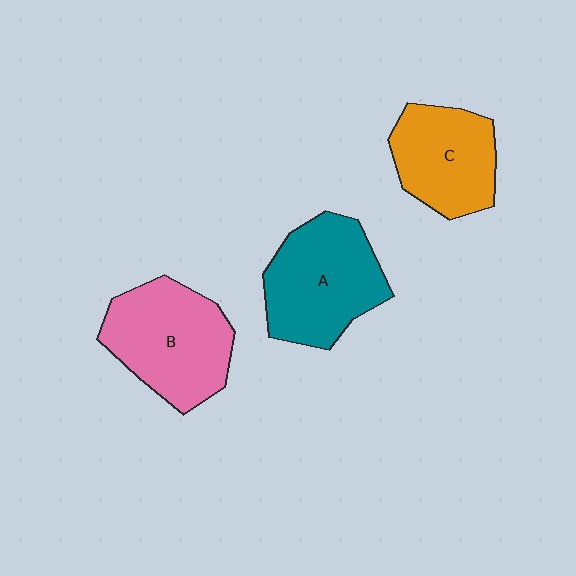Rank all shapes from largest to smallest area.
From largest to smallest: B (pink), A (teal), C (orange).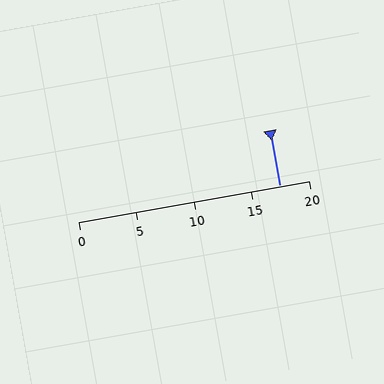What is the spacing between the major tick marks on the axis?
The major ticks are spaced 5 apart.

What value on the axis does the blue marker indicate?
The marker indicates approximately 17.5.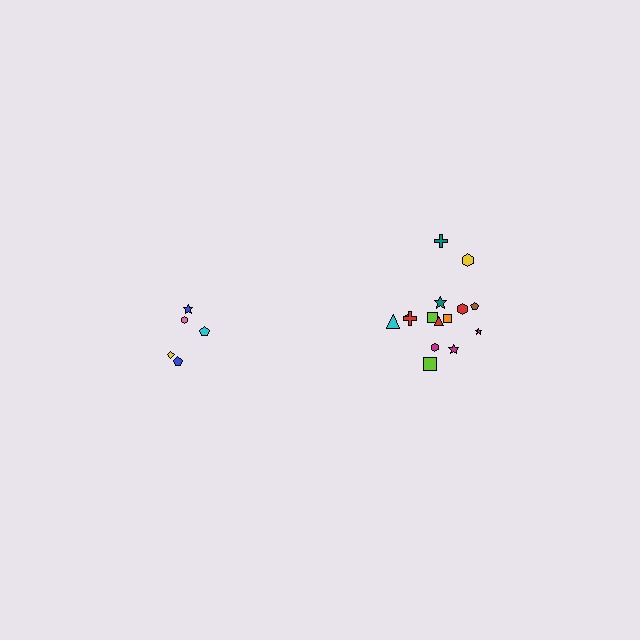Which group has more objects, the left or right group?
The right group.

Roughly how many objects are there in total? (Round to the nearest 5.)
Roughly 20 objects in total.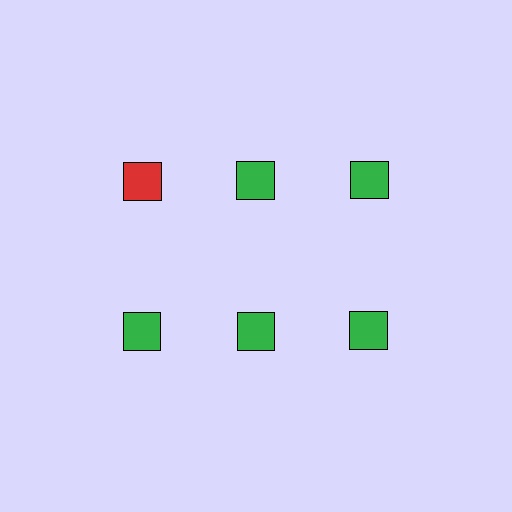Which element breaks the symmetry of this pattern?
The red square in the top row, leftmost column breaks the symmetry. All other shapes are green squares.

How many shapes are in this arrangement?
There are 6 shapes arranged in a grid pattern.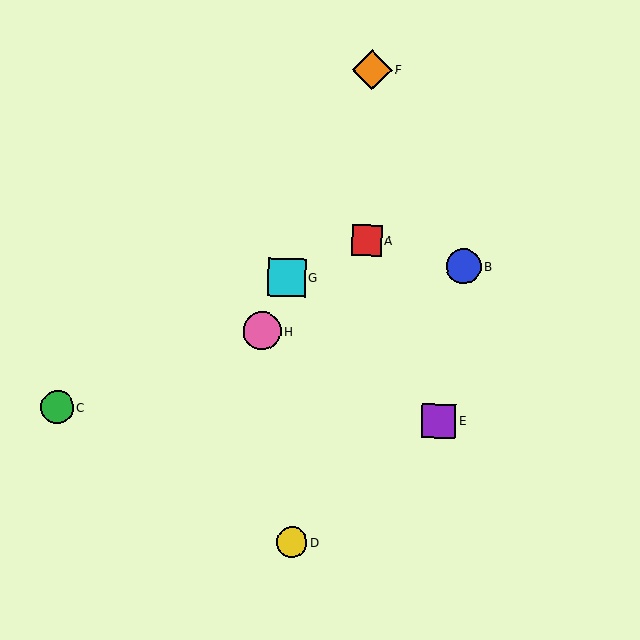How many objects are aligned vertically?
2 objects (A, F) are aligned vertically.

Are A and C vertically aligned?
No, A is at x≈367 and C is at x≈57.